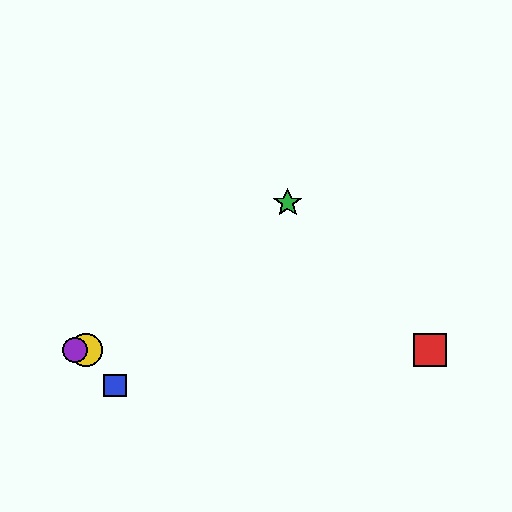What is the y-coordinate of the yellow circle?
The yellow circle is at y≈350.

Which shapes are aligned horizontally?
The red square, the yellow circle, the purple circle are aligned horizontally.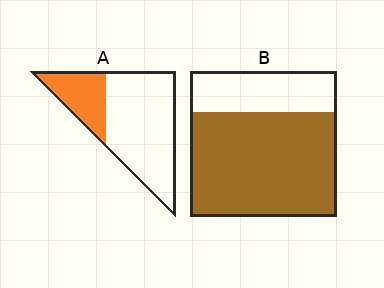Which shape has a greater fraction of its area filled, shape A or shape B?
Shape B.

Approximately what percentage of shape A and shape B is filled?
A is approximately 25% and B is approximately 70%.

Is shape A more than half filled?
No.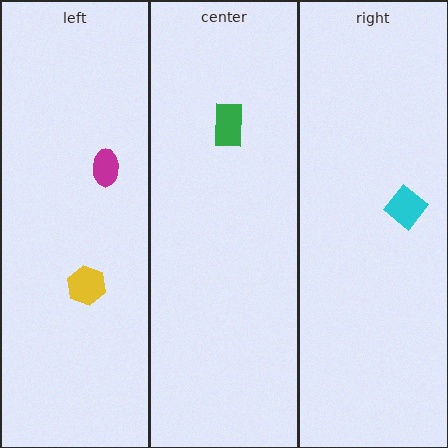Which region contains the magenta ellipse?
The left region.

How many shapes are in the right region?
1.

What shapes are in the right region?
The cyan diamond.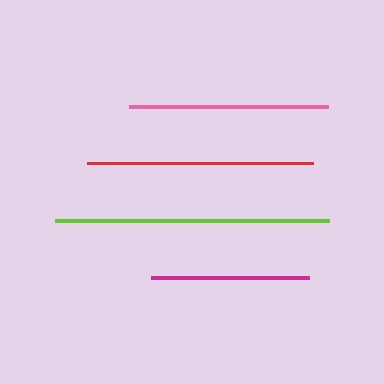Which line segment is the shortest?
The magenta line is the shortest at approximately 158 pixels.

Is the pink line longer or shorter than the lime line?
The lime line is longer than the pink line.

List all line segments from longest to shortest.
From longest to shortest: lime, red, pink, magenta.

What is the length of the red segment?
The red segment is approximately 226 pixels long.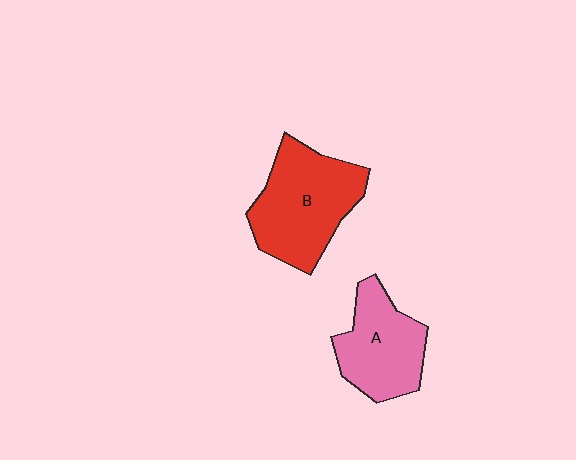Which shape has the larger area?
Shape B (red).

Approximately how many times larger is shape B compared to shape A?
Approximately 1.3 times.